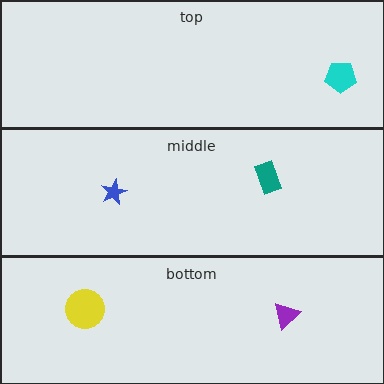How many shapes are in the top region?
1.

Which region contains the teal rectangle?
The middle region.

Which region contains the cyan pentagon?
The top region.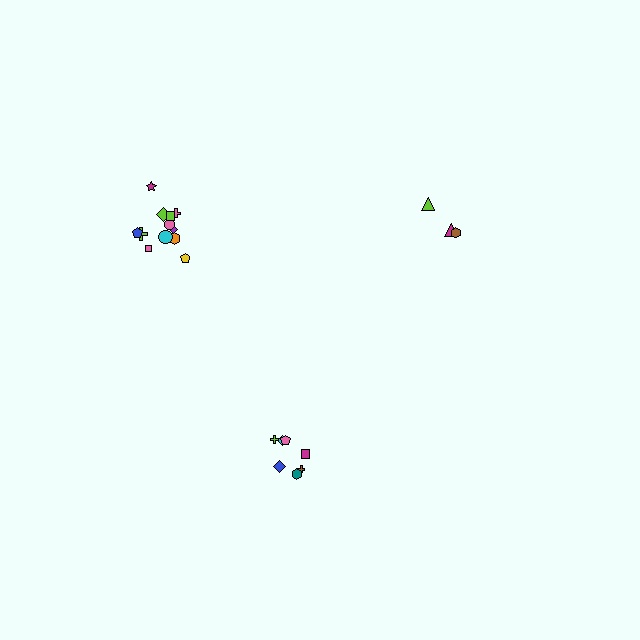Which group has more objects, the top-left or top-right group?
The top-left group.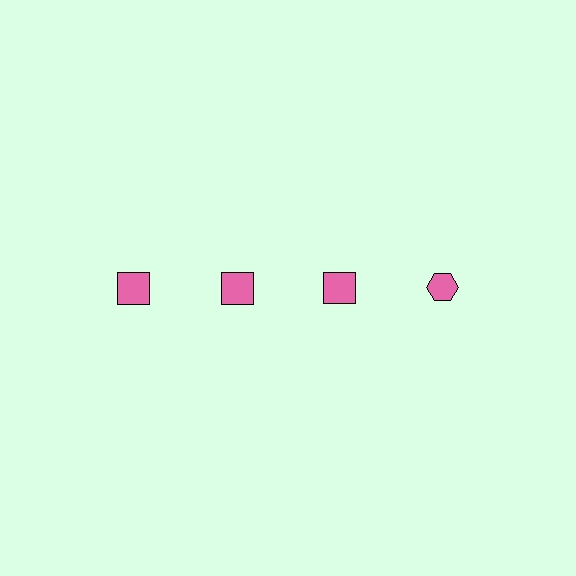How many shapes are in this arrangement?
There are 4 shapes arranged in a grid pattern.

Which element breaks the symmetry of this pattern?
The pink hexagon in the top row, second from right column breaks the symmetry. All other shapes are pink squares.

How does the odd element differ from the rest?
It has a different shape: hexagon instead of square.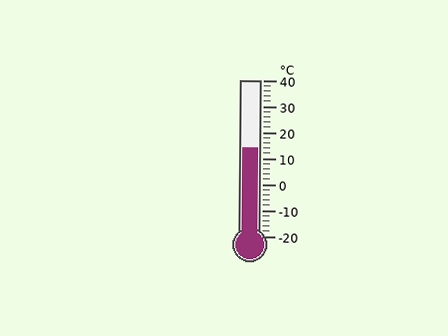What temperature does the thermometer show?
The thermometer shows approximately 14°C.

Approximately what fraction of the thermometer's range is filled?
The thermometer is filled to approximately 55% of its range.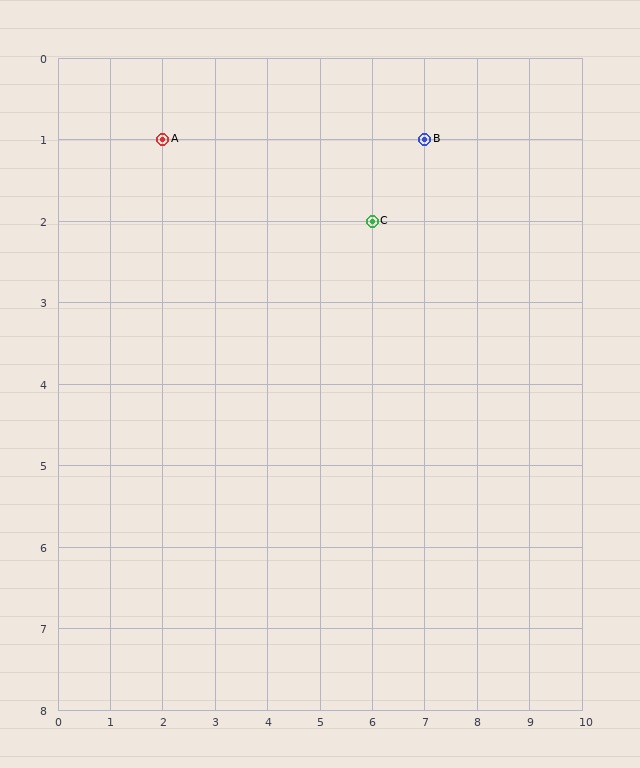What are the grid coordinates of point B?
Point B is at grid coordinates (7, 1).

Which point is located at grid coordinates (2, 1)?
Point A is at (2, 1).